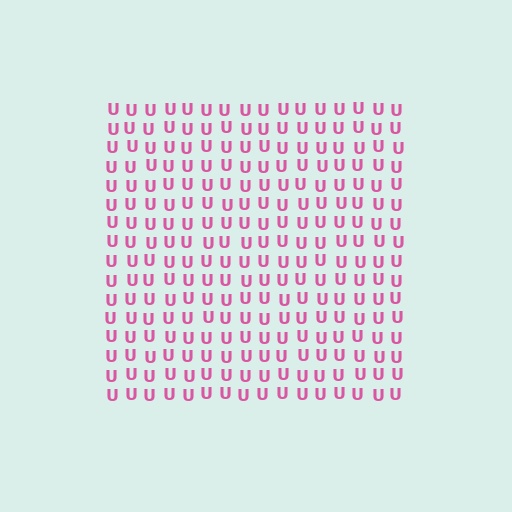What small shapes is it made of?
It is made of small letter U's.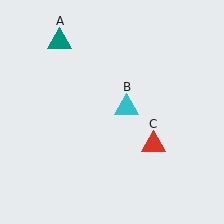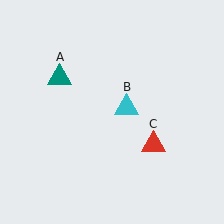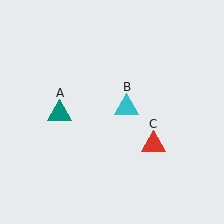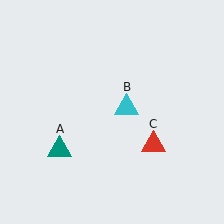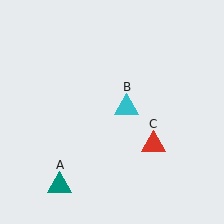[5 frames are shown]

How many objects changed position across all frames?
1 object changed position: teal triangle (object A).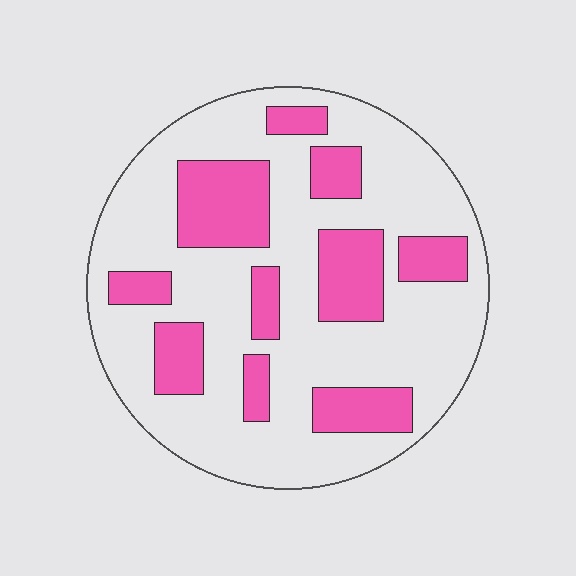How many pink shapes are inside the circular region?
10.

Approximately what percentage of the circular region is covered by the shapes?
Approximately 30%.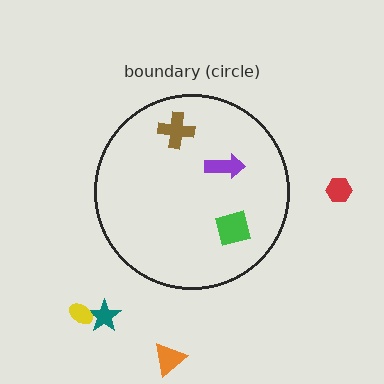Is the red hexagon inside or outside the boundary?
Outside.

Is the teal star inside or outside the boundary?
Outside.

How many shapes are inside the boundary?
3 inside, 4 outside.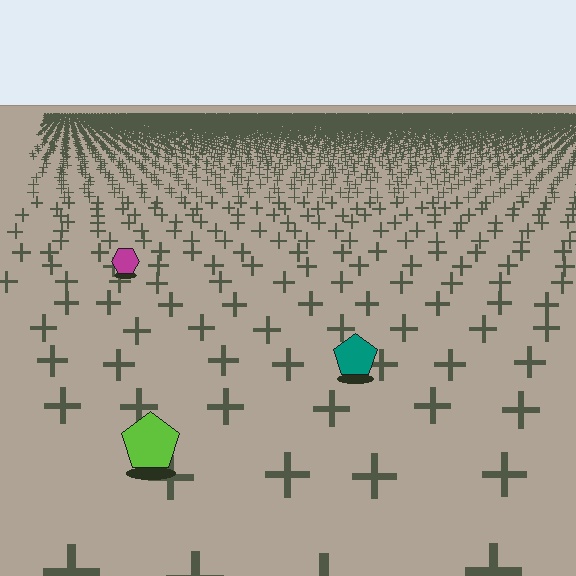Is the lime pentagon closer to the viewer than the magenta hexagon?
Yes. The lime pentagon is closer — you can tell from the texture gradient: the ground texture is coarser near it.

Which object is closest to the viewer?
The lime pentagon is closest. The texture marks near it are larger and more spread out.